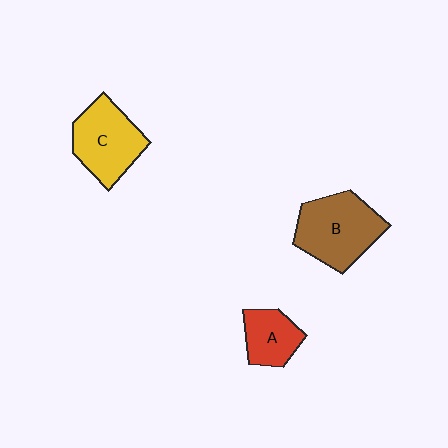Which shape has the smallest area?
Shape A (red).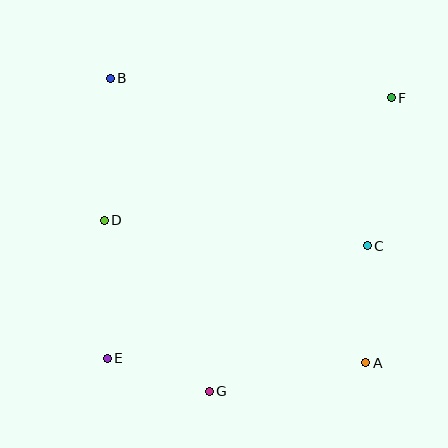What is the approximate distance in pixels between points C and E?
The distance between C and E is approximately 283 pixels.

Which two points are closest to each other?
Points E and G are closest to each other.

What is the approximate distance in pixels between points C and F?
The distance between C and F is approximately 150 pixels.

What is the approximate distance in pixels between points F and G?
The distance between F and G is approximately 346 pixels.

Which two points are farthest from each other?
Points E and F are farthest from each other.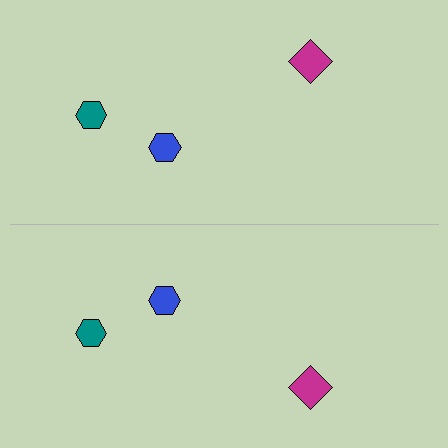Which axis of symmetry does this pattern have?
The pattern has a horizontal axis of symmetry running through the center of the image.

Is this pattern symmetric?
Yes, this pattern has bilateral (reflection) symmetry.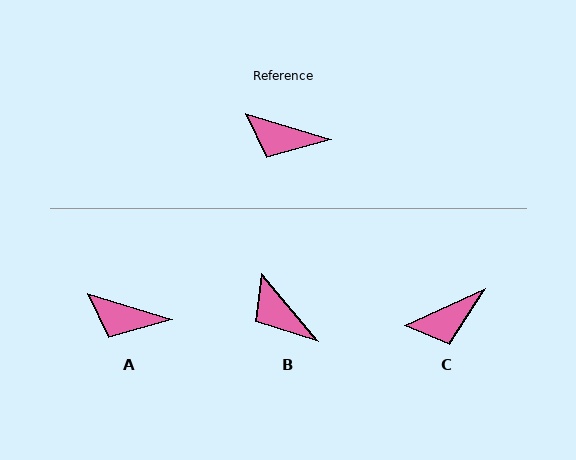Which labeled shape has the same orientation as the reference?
A.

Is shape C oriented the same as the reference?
No, it is off by about 42 degrees.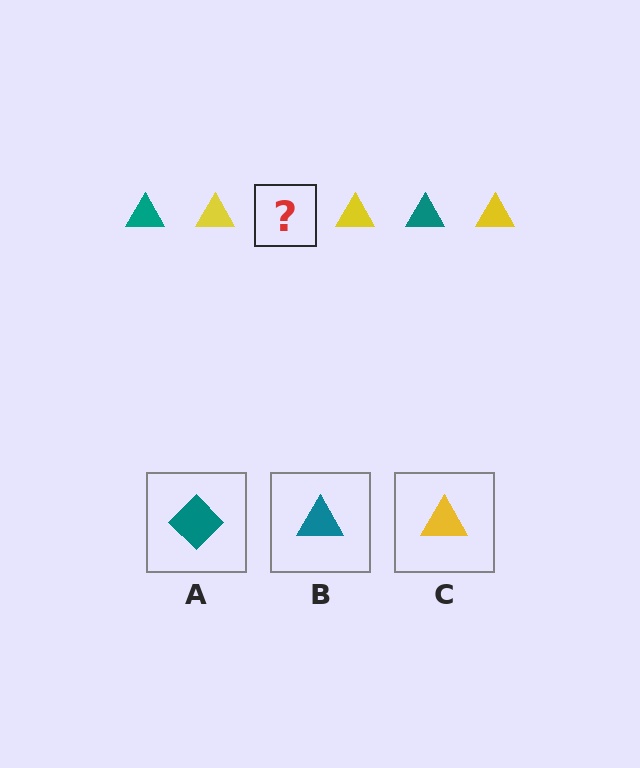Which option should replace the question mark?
Option B.